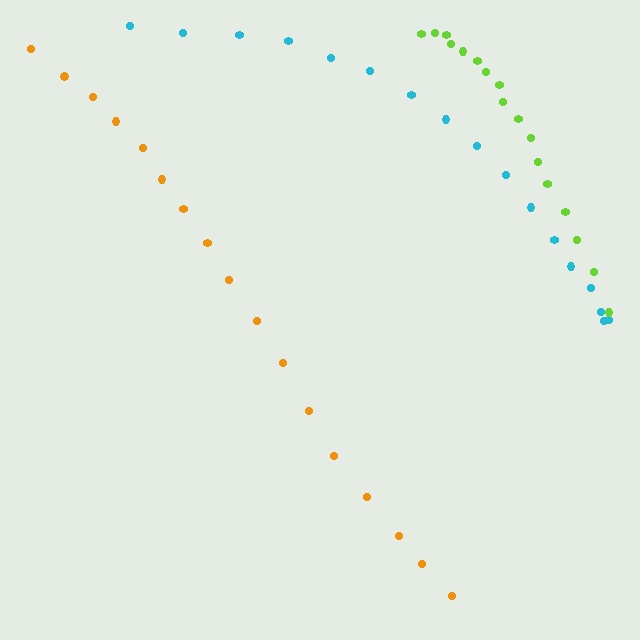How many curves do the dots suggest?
There are 3 distinct paths.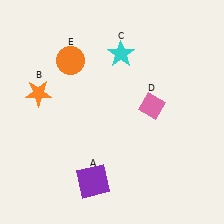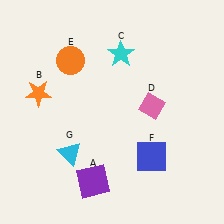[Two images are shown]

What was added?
A blue square (F), a cyan triangle (G) were added in Image 2.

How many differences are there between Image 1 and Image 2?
There are 2 differences between the two images.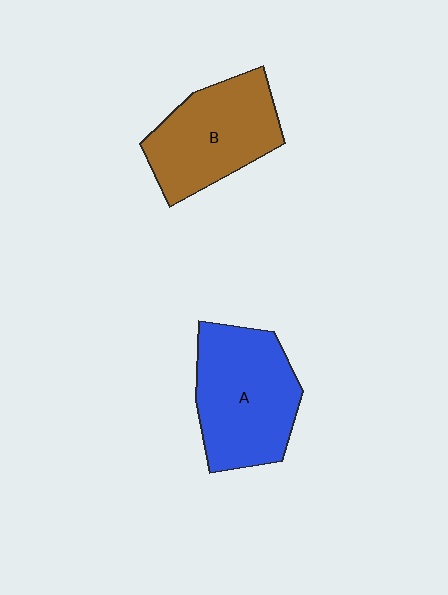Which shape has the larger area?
Shape A (blue).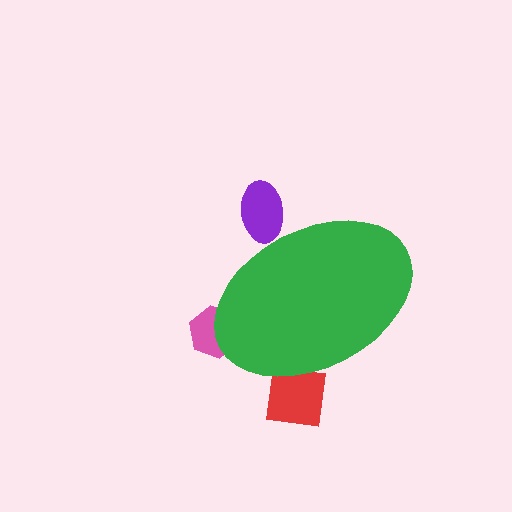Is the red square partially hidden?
Yes, the red square is partially hidden behind the green ellipse.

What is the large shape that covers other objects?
A green ellipse.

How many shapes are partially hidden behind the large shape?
3 shapes are partially hidden.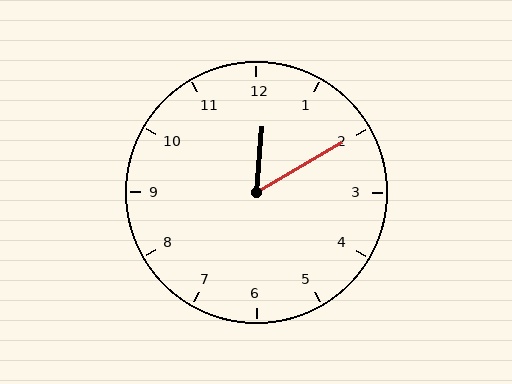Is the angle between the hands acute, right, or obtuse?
It is acute.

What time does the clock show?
12:10.